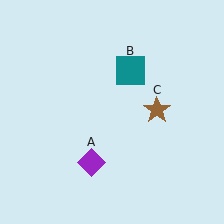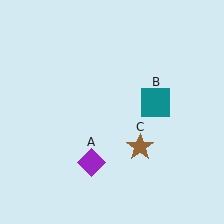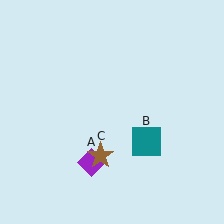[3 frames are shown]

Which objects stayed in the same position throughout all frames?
Purple diamond (object A) remained stationary.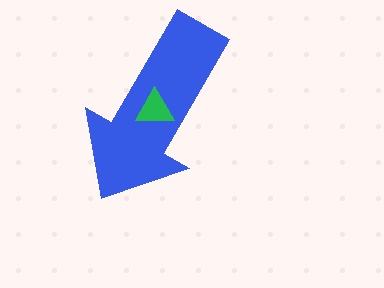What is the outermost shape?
The blue arrow.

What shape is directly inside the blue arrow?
The green triangle.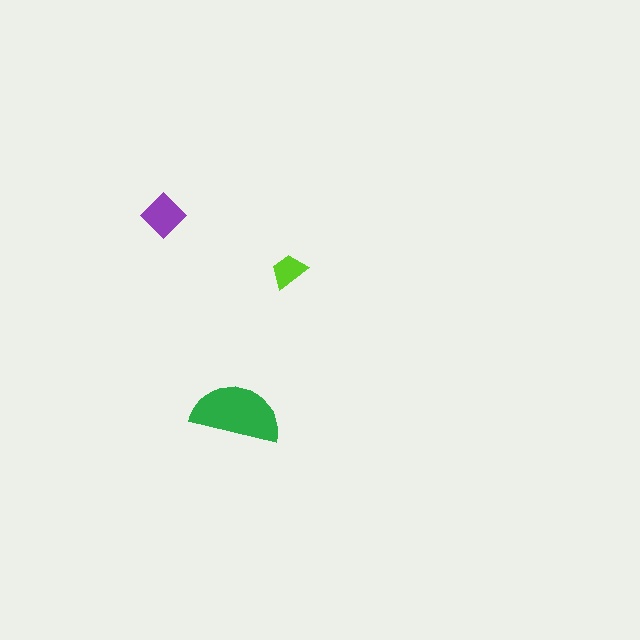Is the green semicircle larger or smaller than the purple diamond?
Larger.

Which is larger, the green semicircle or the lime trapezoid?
The green semicircle.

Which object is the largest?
The green semicircle.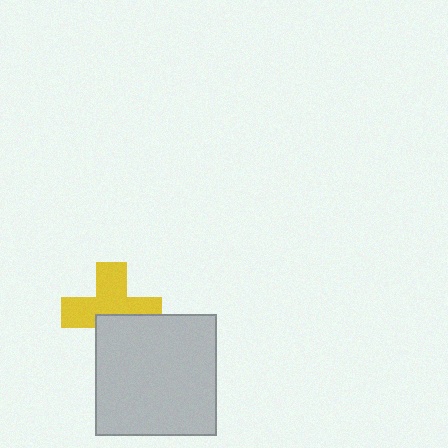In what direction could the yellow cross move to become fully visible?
The yellow cross could move up. That would shift it out from behind the light gray square entirely.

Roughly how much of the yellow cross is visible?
About half of it is visible (roughly 61%).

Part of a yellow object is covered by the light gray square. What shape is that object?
It is a cross.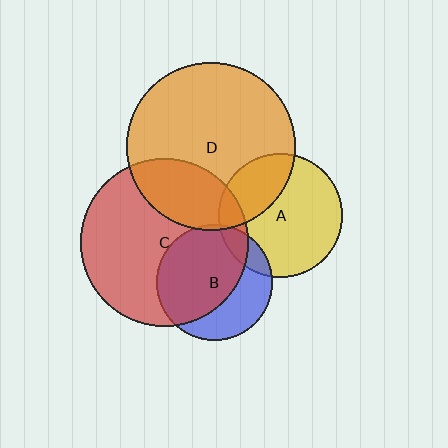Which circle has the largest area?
Circle D (orange).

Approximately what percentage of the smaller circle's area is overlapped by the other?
Approximately 10%.